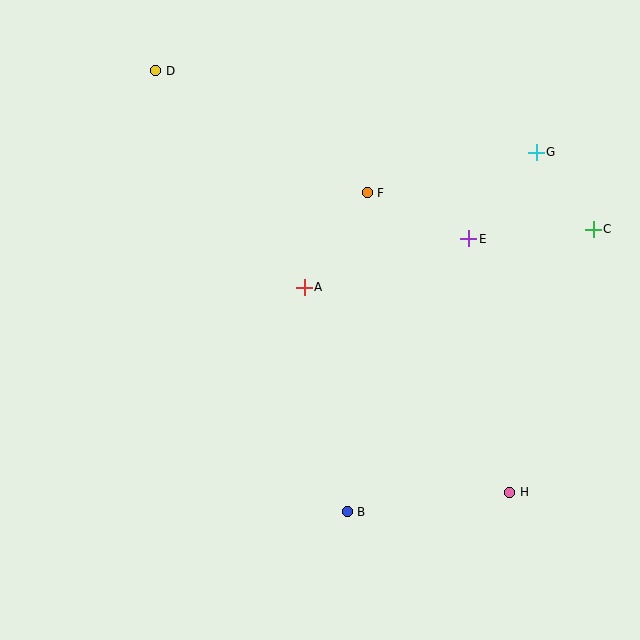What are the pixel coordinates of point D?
Point D is at (156, 71).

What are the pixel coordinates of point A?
Point A is at (304, 287).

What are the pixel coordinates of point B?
Point B is at (347, 512).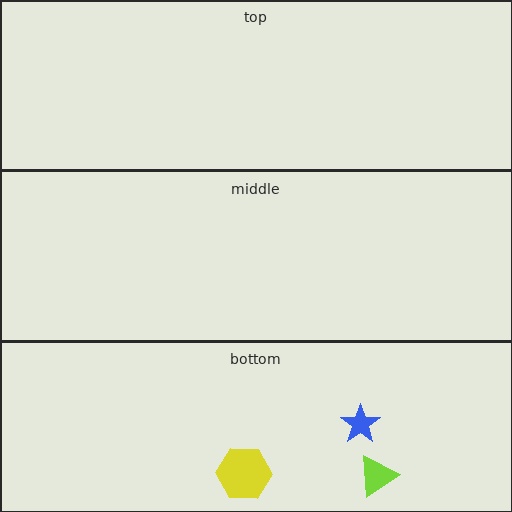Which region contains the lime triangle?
The bottom region.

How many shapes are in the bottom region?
3.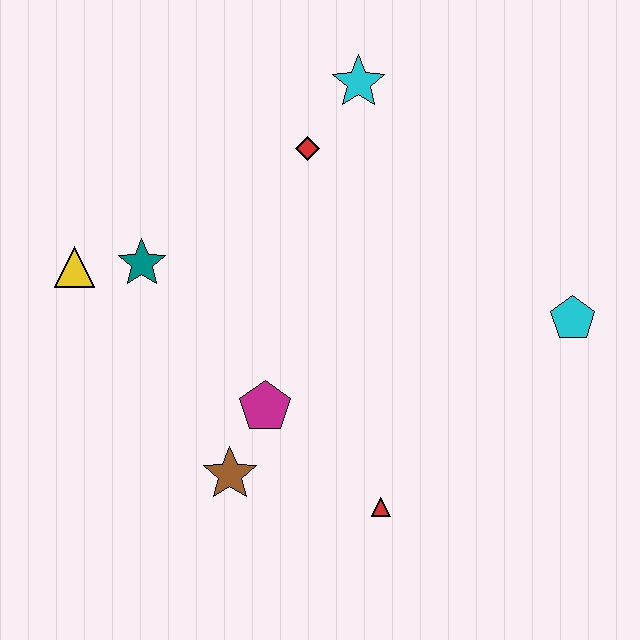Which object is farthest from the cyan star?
The red triangle is farthest from the cyan star.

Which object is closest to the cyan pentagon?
The red triangle is closest to the cyan pentagon.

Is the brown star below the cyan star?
Yes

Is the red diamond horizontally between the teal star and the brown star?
No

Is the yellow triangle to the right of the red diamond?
No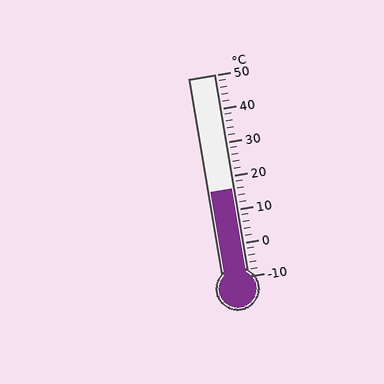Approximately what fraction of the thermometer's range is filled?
The thermometer is filled to approximately 45% of its range.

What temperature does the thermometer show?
The thermometer shows approximately 16°C.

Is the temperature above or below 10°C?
The temperature is above 10°C.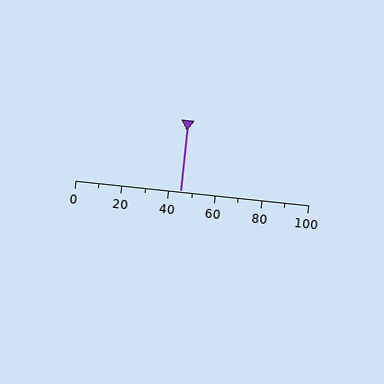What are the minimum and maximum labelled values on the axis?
The axis runs from 0 to 100.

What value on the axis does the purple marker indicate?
The marker indicates approximately 45.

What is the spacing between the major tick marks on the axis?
The major ticks are spaced 20 apart.